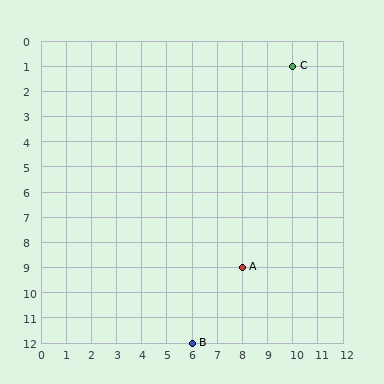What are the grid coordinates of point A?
Point A is at grid coordinates (8, 9).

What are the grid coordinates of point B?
Point B is at grid coordinates (6, 12).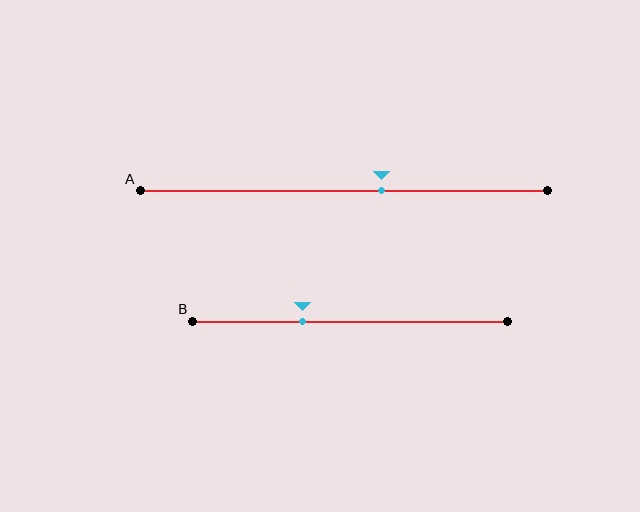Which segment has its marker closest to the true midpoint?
Segment A has its marker closest to the true midpoint.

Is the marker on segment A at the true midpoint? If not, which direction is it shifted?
No, the marker on segment A is shifted to the right by about 9% of the segment length.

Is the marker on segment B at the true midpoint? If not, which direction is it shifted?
No, the marker on segment B is shifted to the left by about 15% of the segment length.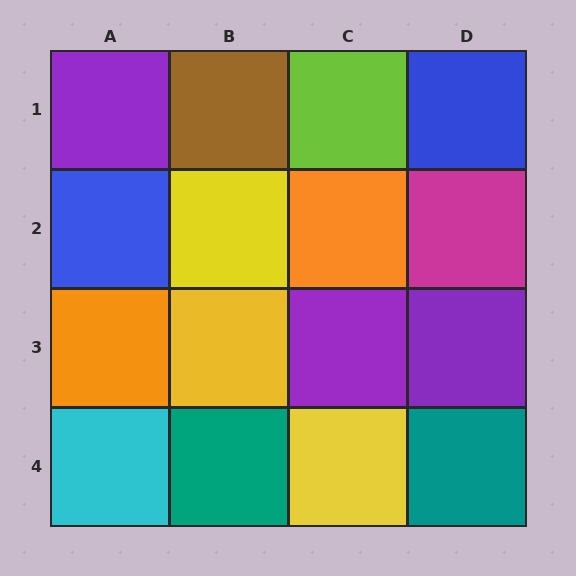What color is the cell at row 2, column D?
Magenta.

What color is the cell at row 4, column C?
Yellow.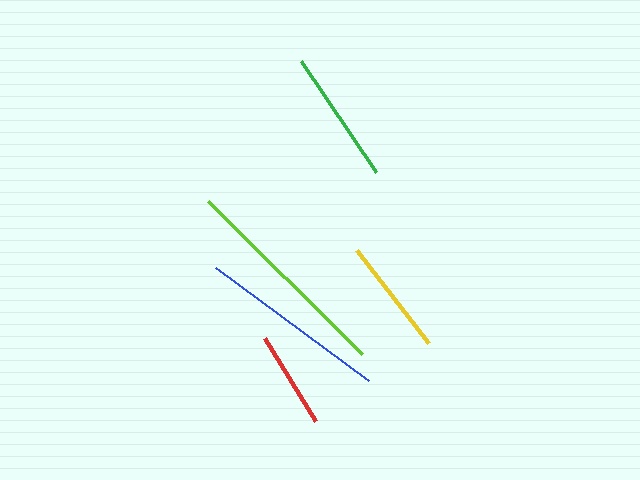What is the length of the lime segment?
The lime segment is approximately 217 pixels long.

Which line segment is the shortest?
The red line is the shortest at approximately 98 pixels.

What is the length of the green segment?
The green segment is approximately 134 pixels long.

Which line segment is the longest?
The lime line is the longest at approximately 217 pixels.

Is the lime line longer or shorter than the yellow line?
The lime line is longer than the yellow line.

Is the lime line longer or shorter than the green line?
The lime line is longer than the green line.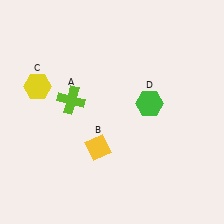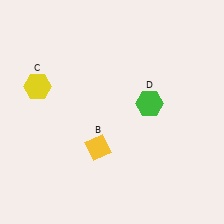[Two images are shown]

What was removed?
The lime cross (A) was removed in Image 2.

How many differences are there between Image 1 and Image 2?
There is 1 difference between the two images.